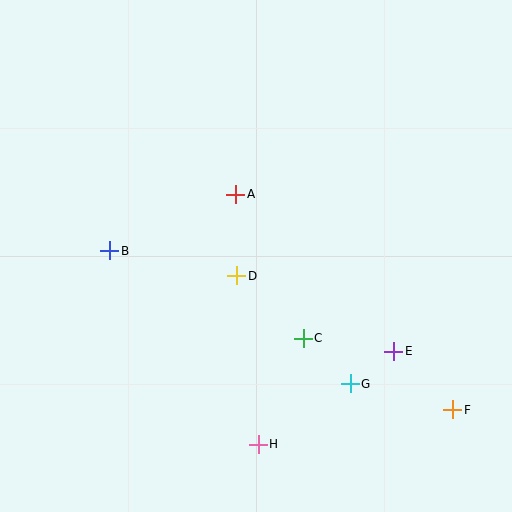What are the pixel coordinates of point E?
Point E is at (394, 351).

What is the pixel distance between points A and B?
The distance between A and B is 138 pixels.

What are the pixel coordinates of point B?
Point B is at (110, 251).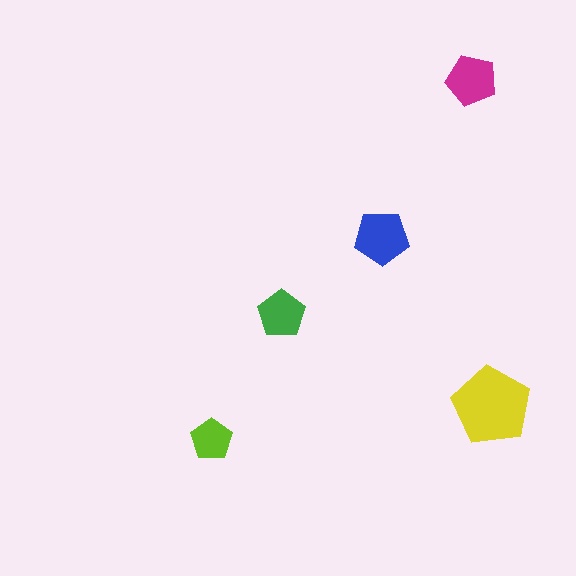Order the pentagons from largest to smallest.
the yellow one, the blue one, the magenta one, the green one, the lime one.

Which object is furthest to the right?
The yellow pentagon is rightmost.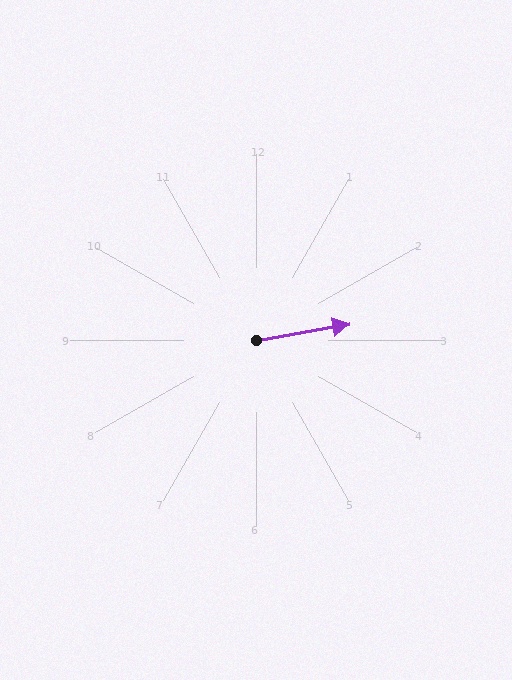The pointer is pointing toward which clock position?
Roughly 3 o'clock.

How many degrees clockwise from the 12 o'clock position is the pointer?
Approximately 80 degrees.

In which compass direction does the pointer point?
East.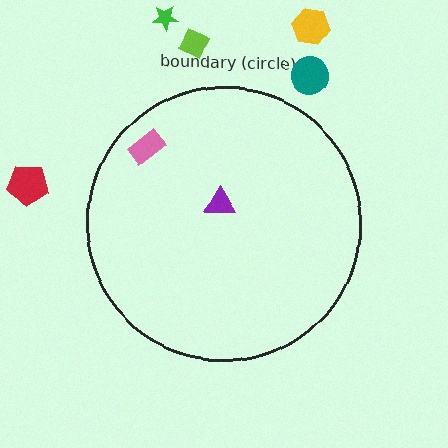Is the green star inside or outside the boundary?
Outside.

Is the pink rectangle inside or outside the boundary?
Inside.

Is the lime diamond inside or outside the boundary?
Outside.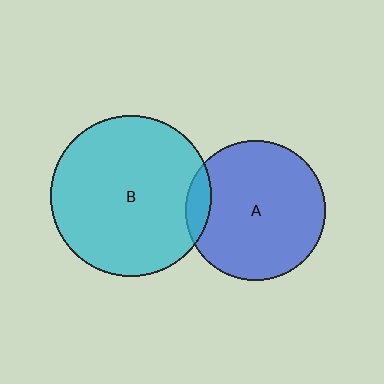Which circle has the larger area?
Circle B (cyan).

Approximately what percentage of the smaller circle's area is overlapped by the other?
Approximately 10%.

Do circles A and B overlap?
Yes.